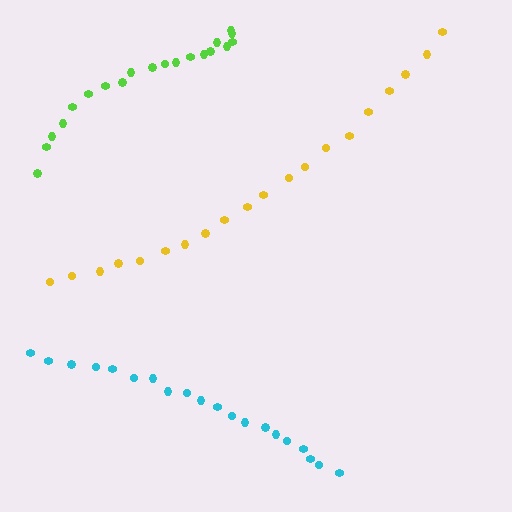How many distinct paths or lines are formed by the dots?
There are 3 distinct paths.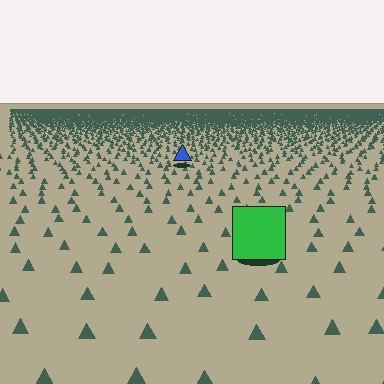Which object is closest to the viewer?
The green square is closest. The texture marks near it are larger and more spread out.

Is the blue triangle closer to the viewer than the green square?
No. The green square is closer — you can tell from the texture gradient: the ground texture is coarser near it.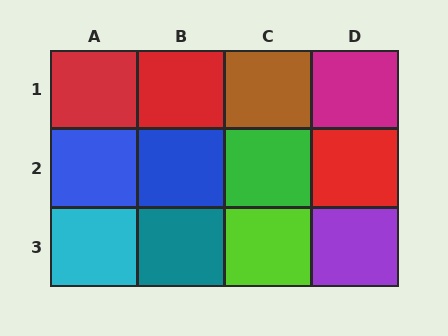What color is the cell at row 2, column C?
Green.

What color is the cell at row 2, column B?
Blue.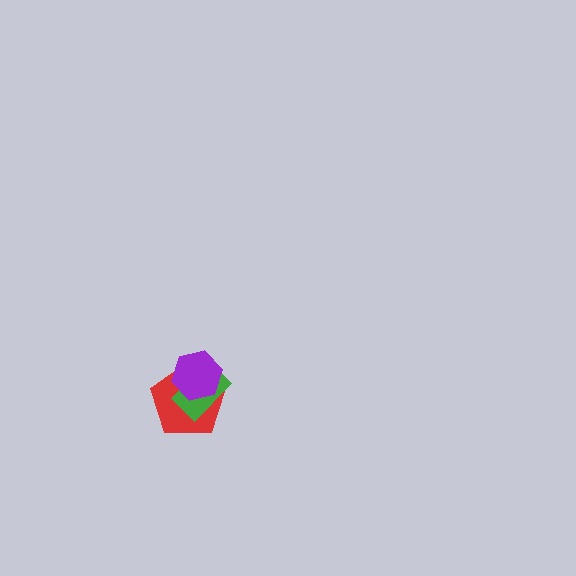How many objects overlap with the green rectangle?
2 objects overlap with the green rectangle.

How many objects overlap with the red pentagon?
2 objects overlap with the red pentagon.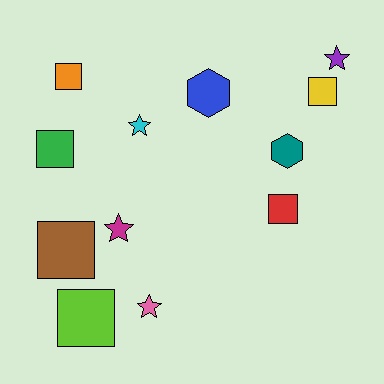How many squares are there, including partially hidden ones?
There are 6 squares.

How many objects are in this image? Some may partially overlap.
There are 12 objects.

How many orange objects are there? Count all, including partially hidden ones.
There is 1 orange object.